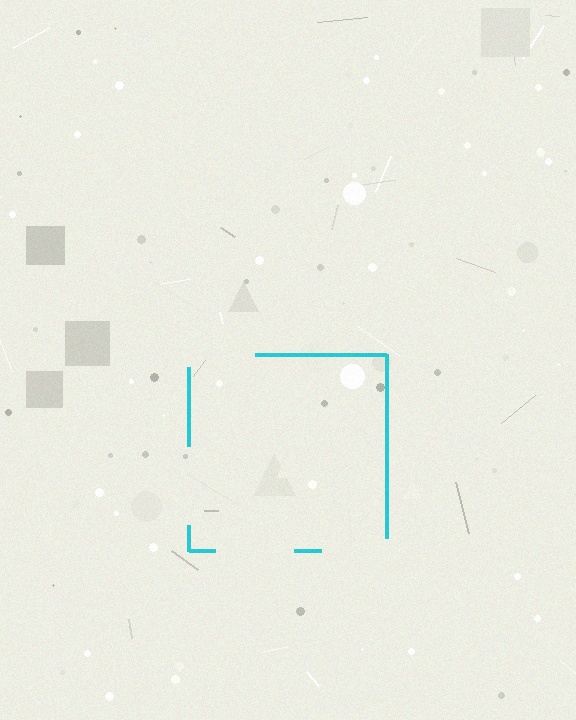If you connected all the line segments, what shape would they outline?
They would outline a square.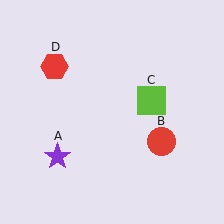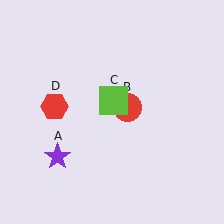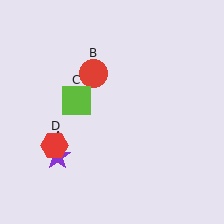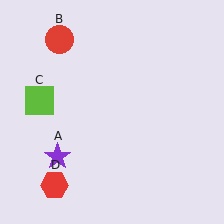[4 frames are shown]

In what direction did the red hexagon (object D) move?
The red hexagon (object D) moved down.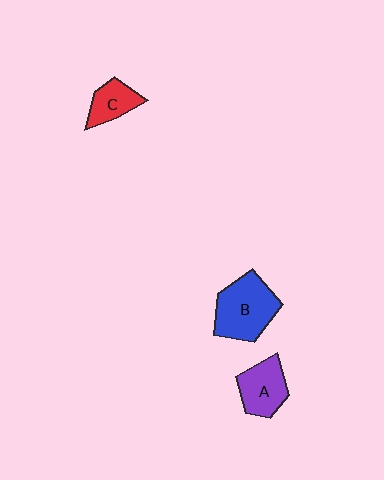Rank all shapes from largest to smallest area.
From largest to smallest: B (blue), A (purple), C (red).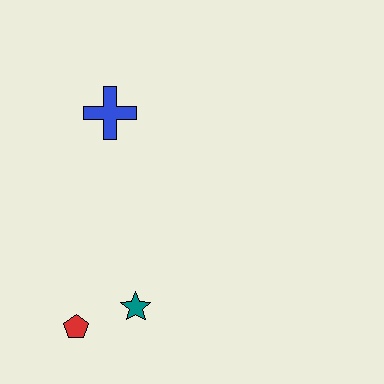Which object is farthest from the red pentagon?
The blue cross is farthest from the red pentagon.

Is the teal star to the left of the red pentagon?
No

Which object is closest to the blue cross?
The teal star is closest to the blue cross.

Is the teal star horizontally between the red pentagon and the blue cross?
No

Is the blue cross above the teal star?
Yes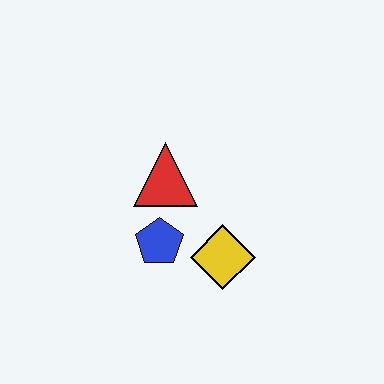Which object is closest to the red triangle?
The blue pentagon is closest to the red triangle.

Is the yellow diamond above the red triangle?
No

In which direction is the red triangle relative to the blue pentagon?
The red triangle is above the blue pentagon.